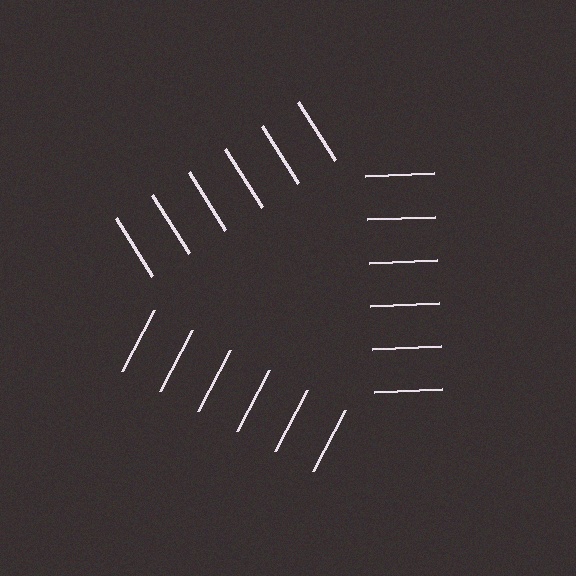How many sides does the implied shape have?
3 sides — the line-ends trace a triangle.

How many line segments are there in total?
18 — 6 along each of the 3 edges.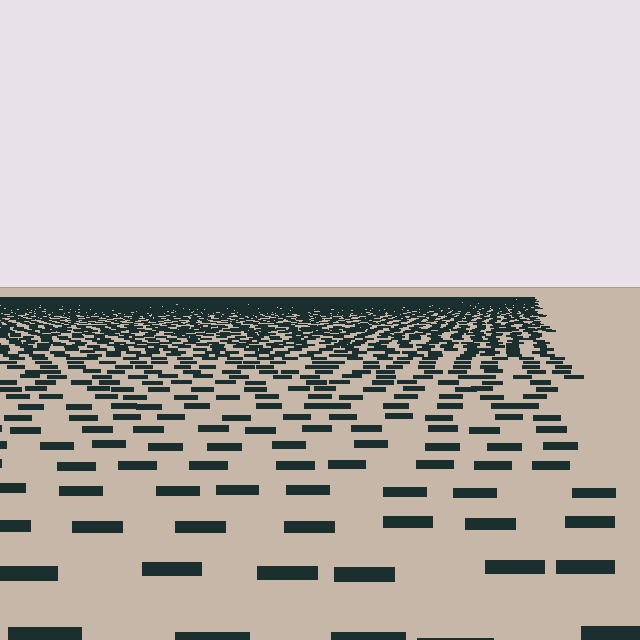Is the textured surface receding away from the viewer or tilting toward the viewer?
The surface is receding away from the viewer. Texture elements get smaller and denser toward the top.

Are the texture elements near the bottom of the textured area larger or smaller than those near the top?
Larger. Near the bottom, elements are closer to the viewer and appear at a bigger on-screen size.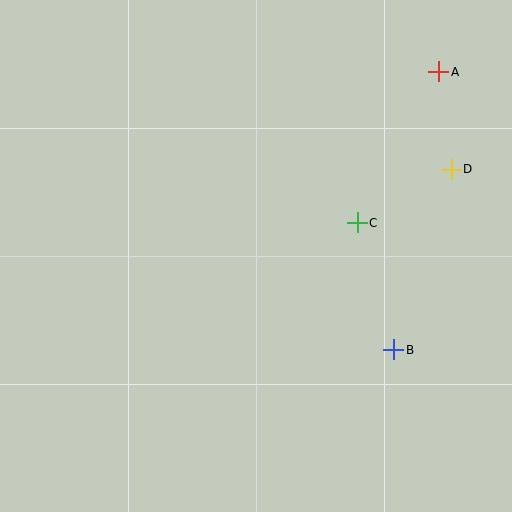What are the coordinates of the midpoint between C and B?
The midpoint between C and B is at (375, 286).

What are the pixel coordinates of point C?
Point C is at (357, 223).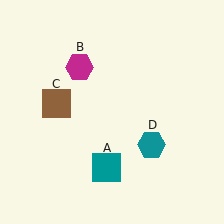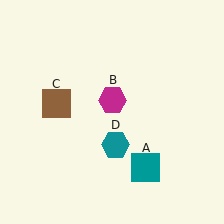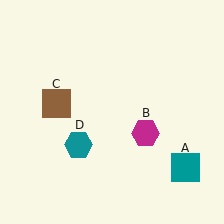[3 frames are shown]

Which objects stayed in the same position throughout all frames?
Brown square (object C) remained stationary.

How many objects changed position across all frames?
3 objects changed position: teal square (object A), magenta hexagon (object B), teal hexagon (object D).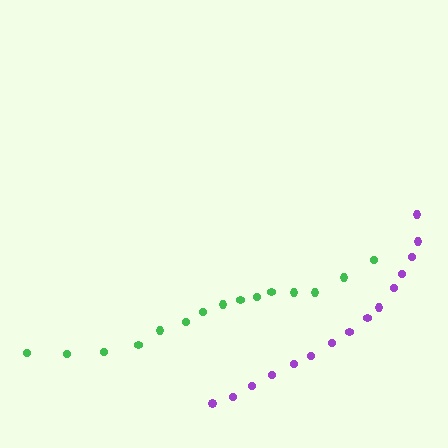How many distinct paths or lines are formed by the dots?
There are 2 distinct paths.